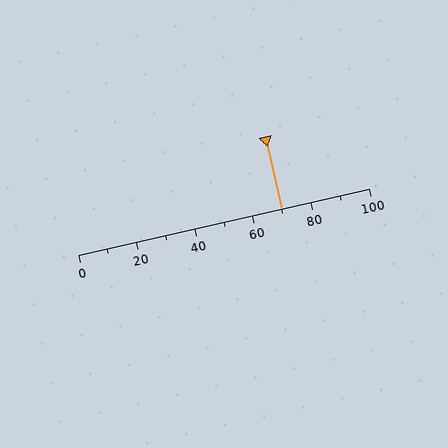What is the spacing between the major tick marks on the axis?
The major ticks are spaced 20 apart.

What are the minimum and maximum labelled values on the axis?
The axis runs from 0 to 100.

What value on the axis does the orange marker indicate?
The marker indicates approximately 70.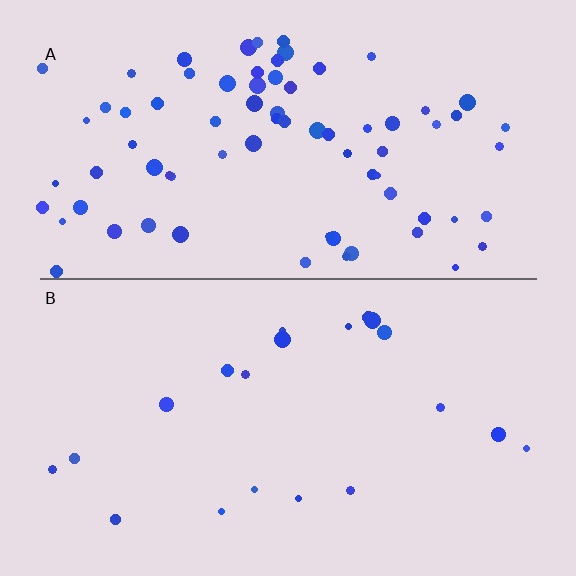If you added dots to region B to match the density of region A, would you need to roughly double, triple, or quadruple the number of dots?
Approximately quadruple.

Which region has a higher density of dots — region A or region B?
A (the top).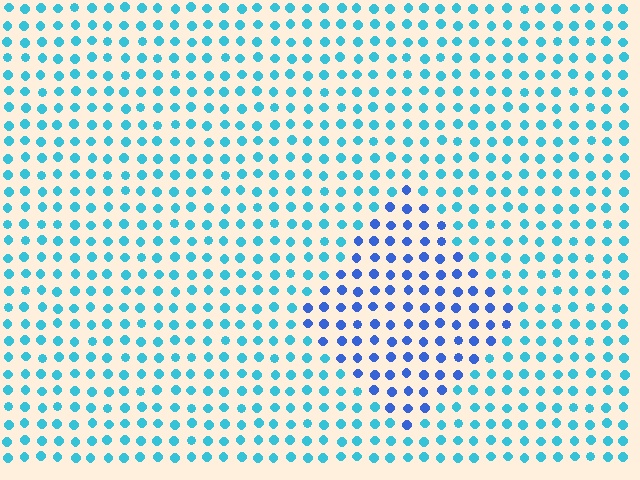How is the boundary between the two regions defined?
The boundary is defined purely by a slight shift in hue (about 36 degrees). Spacing, size, and orientation are identical on both sides.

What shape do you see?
I see a diamond.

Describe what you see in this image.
The image is filled with small cyan elements in a uniform arrangement. A diamond-shaped region is visible where the elements are tinted to a slightly different hue, forming a subtle color boundary.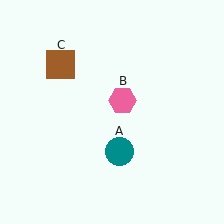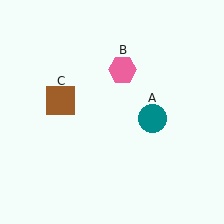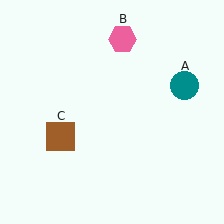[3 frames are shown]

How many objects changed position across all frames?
3 objects changed position: teal circle (object A), pink hexagon (object B), brown square (object C).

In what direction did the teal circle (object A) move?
The teal circle (object A) moved up and to the right.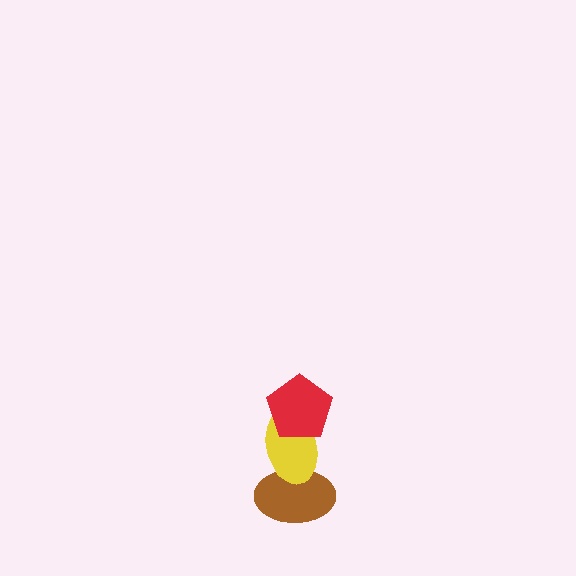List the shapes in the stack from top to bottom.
From top to bottom: the red pentagon, the yellow ellipse, the brown ellipse.